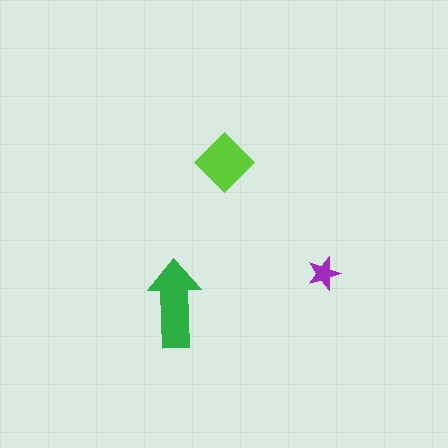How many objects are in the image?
There are 3 objects in the image.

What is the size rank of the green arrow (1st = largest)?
1st.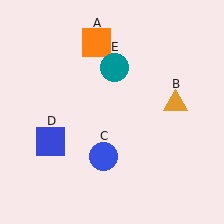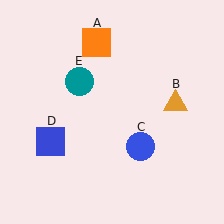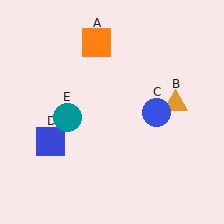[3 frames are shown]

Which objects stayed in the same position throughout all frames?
Orange square (object A) and orange triangle (object B) and blue square (object D) remained stationary.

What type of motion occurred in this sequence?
The blue circle (object C), teal circle (object E) rotated counterclockwise around the center of the scene.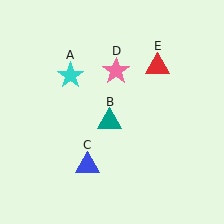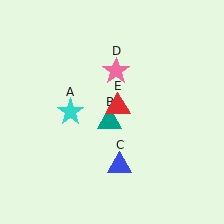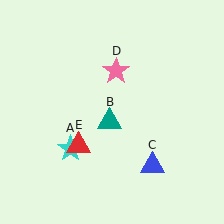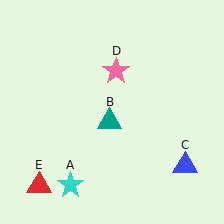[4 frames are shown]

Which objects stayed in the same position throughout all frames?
Teal triangle (object B) and pink star (object D) remained stationary.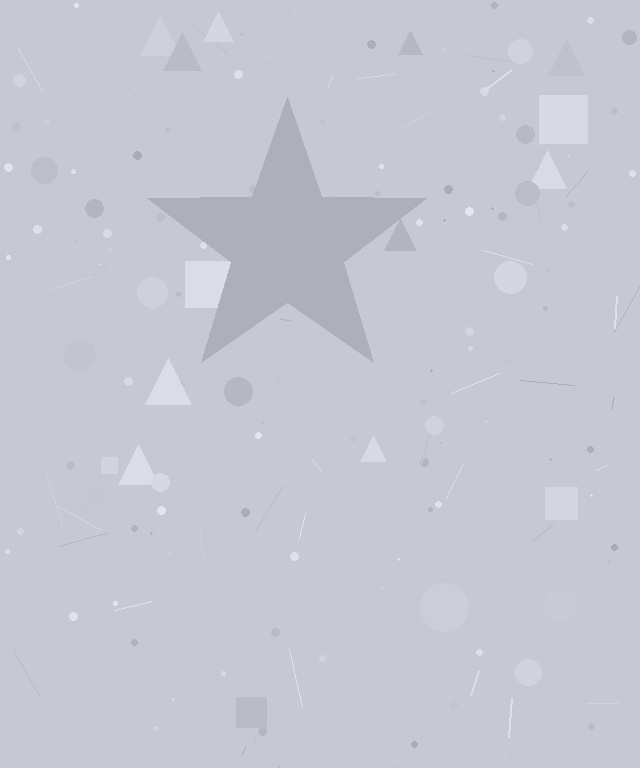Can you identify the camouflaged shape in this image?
The camouflaged shape is a star.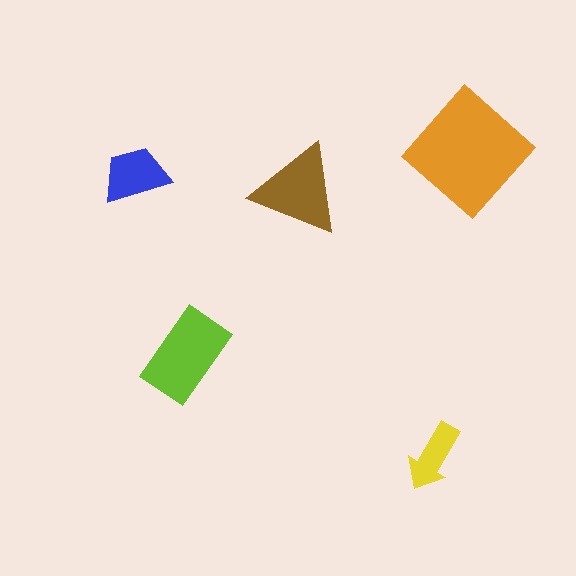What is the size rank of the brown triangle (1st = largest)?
3rd.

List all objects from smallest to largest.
The yellow arrow, the blue trapezoid, the brown triangle, the lime rectangle, the orange diamond.